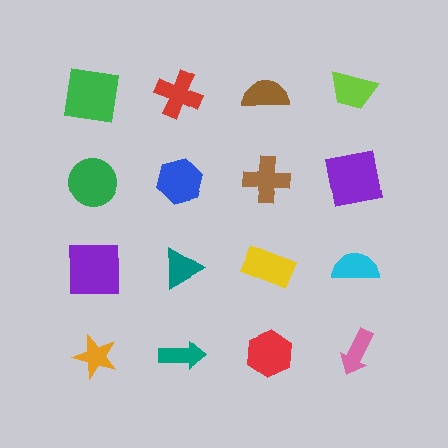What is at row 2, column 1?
A green circle.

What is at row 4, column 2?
A teal arrow.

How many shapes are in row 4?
4 shapes.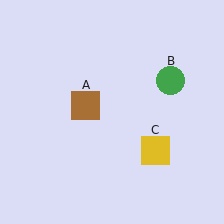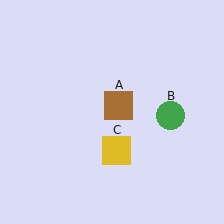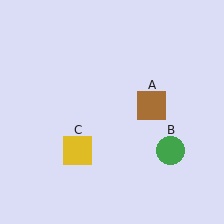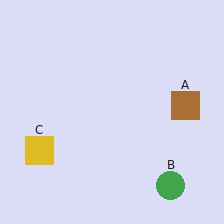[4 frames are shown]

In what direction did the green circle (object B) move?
The green circle (object B) moved down.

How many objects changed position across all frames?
3 objects changed position: brown square (object A), green circle (object B), yellow square (object C).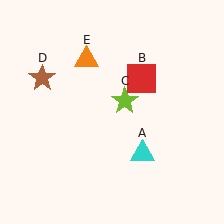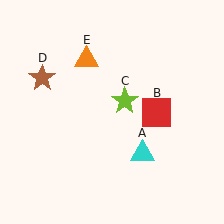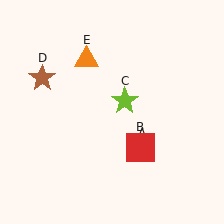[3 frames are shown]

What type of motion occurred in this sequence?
The red square (object B) rotated clockwise around the center of the scene.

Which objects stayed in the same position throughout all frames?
Cyan triangle (object A) and lime star (object C) and brown star (object D) and orange triangle (object E) remained stationary.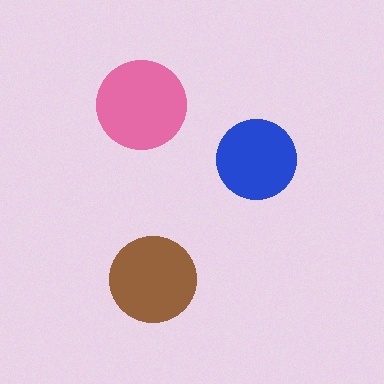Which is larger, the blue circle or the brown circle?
The brown one.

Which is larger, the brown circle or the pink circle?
The pink one.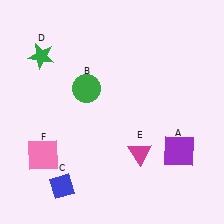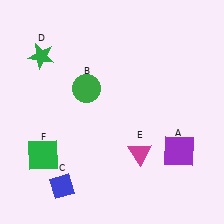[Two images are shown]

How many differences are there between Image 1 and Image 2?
There is 1 difference between the two images.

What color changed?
The square (F) changed from pink in Image 1 to green in Image 2.